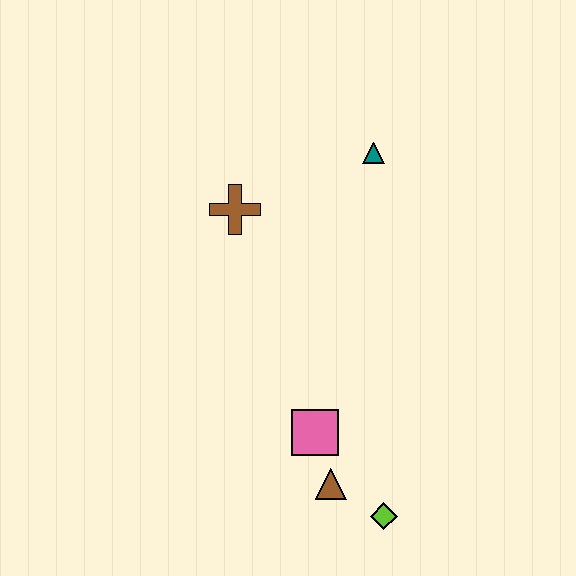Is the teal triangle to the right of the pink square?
Yes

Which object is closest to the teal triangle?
The brown cross is closest to the teal triangle.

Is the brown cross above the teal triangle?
No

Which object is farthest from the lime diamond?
The teal triangle is farthest from the lime diamond.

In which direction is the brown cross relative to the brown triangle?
The brown cross is above the brown triangle.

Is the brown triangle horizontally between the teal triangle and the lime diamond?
No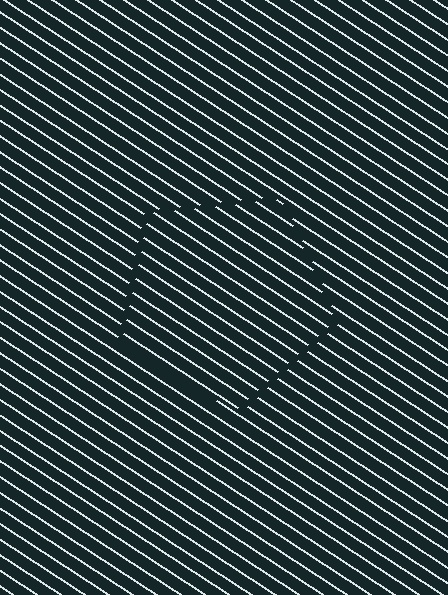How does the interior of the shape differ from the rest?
The interior of the shape contains the same grating, shifted by half a period — the contour is defined by the phase discontinuity where line-ends from the inner and outer gratings abut.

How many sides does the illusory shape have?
5 sides — the line-ends trace a pentagon.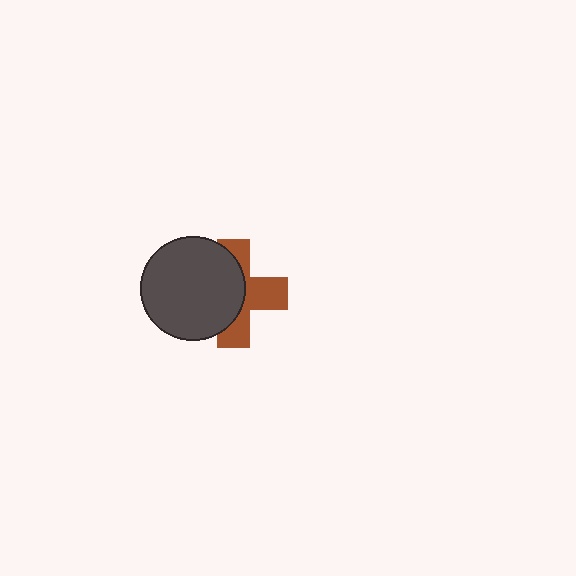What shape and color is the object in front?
The object in front is a dark gray circle.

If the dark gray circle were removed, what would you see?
You would see the complete brown cross.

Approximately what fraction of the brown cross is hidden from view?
Roughly 53% of the brown cross is hidden behind the dark gray circle.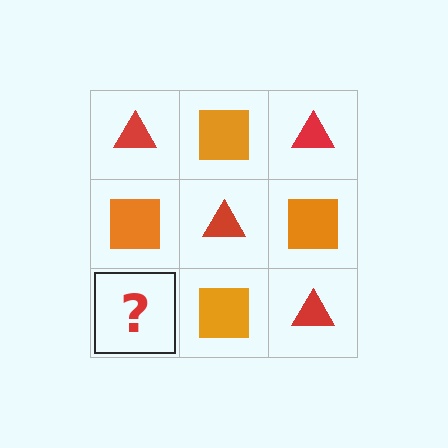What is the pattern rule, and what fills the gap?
The rule is that it alternates red triangle and orange square in a checkerboard pattern. The gap should be filled with a red triangle.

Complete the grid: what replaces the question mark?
The question mark should be replaced with a red triangle.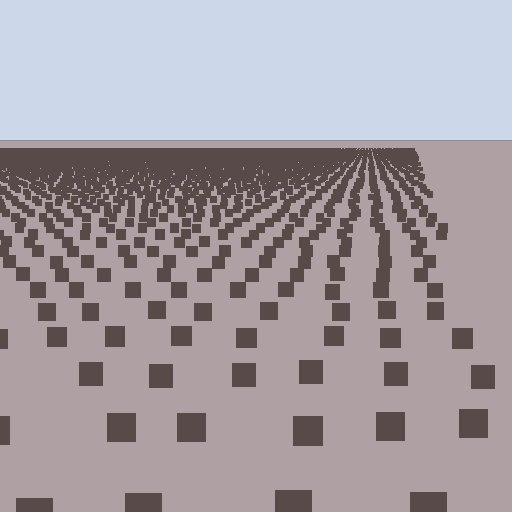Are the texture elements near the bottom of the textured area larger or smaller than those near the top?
Larger. Near the bottom, elements are closer to the viewer and appear at a bigger on-screen size.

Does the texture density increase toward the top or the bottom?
Density increases toward the top.